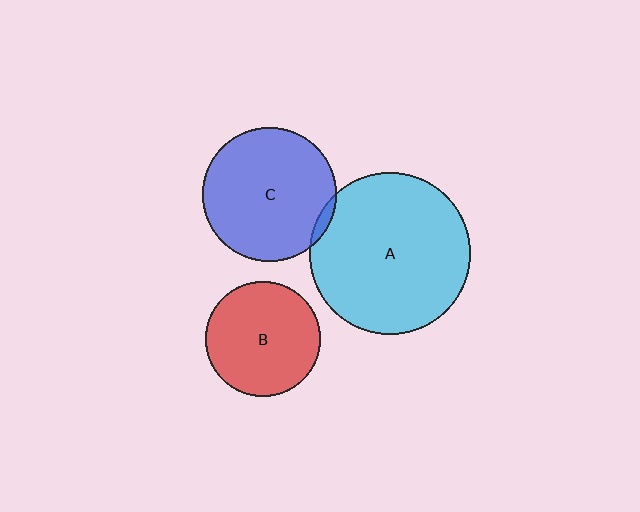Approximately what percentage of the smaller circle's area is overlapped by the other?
Approximately 5%.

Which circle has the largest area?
Circle A (cyan).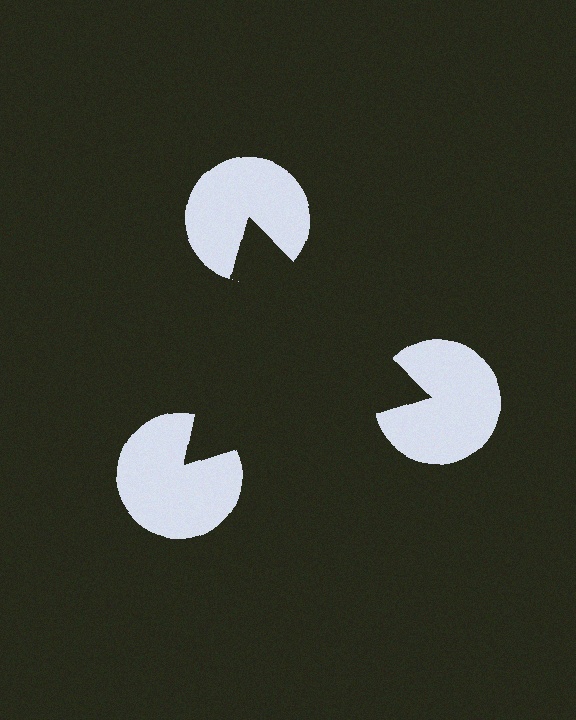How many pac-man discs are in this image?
There are 3 — one at each vertex of the illusory triangle.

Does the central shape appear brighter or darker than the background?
It typically appears slightly darker than the background, even though no actual brightness change is drawn.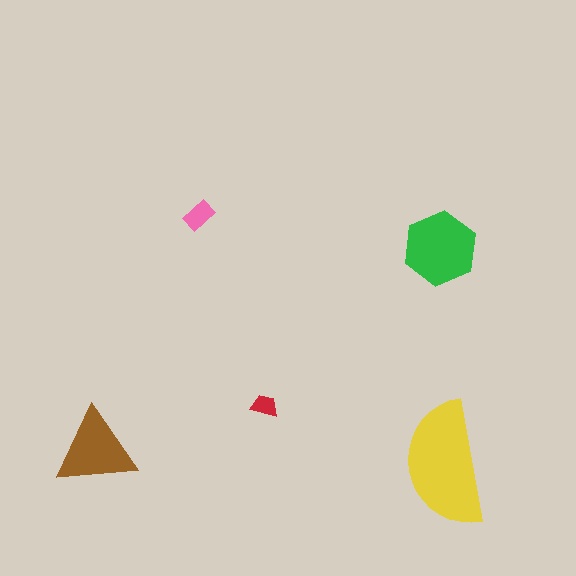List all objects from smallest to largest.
The red trapezoid, the pink rectangle, the brown triangle, the green hexagon, the yellow semicircle.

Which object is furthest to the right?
The green hexagon is rightmost.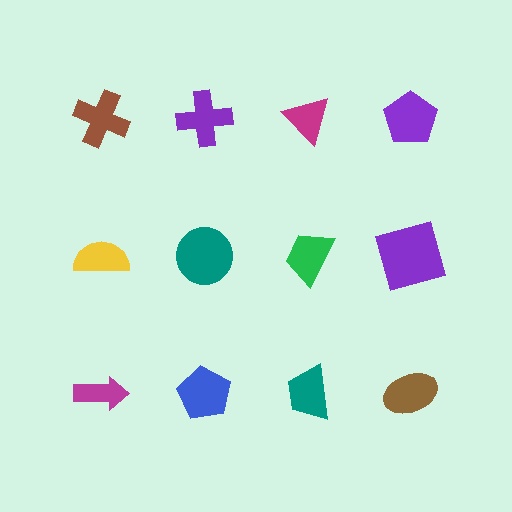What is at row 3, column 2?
A blue pentagon.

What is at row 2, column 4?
A purple square.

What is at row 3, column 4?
A brown ellipse.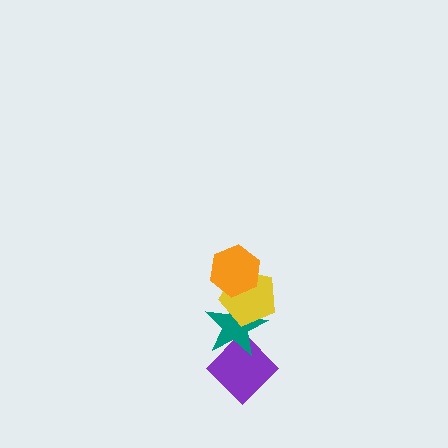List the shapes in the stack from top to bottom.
From top to bottom: the orange hexagon, the yellow pentagon, the teal star, the purple diamond.